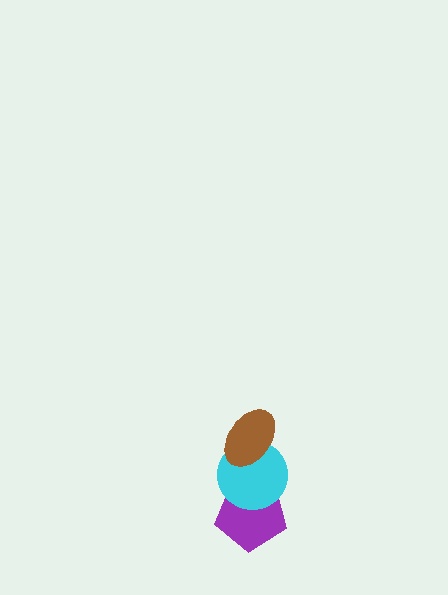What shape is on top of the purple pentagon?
The cyan circle is on top of the purple pentagon.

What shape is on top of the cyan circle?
The brown ellipse is on top of the cyan circle.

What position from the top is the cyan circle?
The cyan circle is 2nd from the top.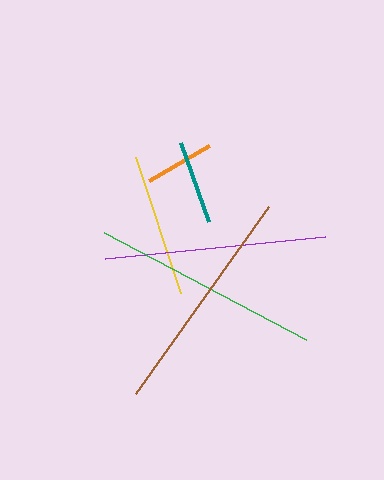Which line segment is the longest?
The brown line is the longest at approximately 230 pixels.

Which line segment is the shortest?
The orange line is the shortest at approximately 70 pixels.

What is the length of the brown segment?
The brown segment is approximately 230 pixels long.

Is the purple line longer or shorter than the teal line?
The purple line is longer than the teal line.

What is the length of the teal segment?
The teal segment is approximately 84 pixels long.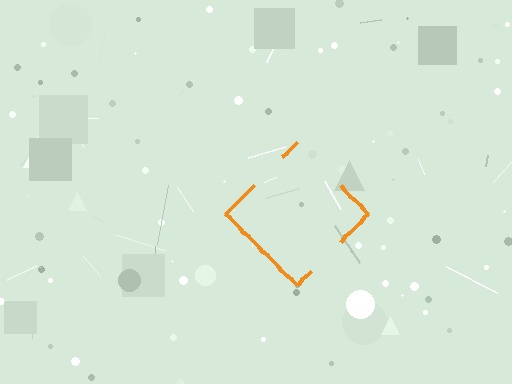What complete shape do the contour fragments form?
The contour fragments form a diamond.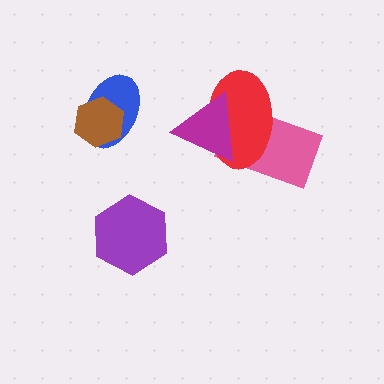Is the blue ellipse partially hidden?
Yes, it is partially covered by another shape.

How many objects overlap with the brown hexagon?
1 object overlaps with the brown hexagon.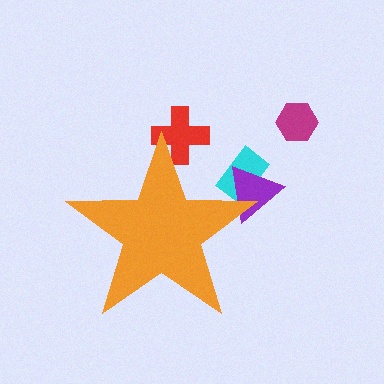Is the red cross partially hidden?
Yes, the red cross is partially hidden behind the orange star.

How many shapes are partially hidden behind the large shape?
3 shapes are partially hidden.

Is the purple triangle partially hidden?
Yes, the purple triangle is partially hidden behind the orange star.